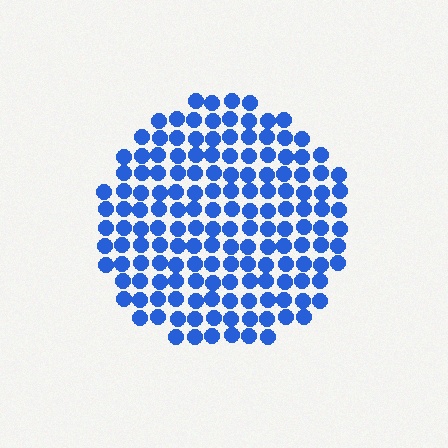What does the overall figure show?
The overall figure shows a circle.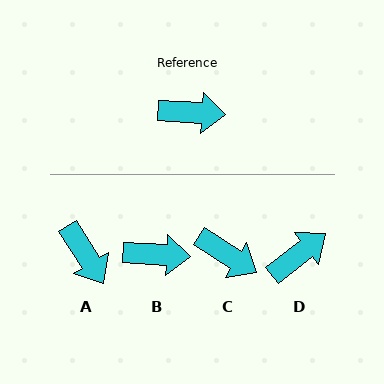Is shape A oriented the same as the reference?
No, it is off by about 55 degrees.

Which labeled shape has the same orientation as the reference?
B.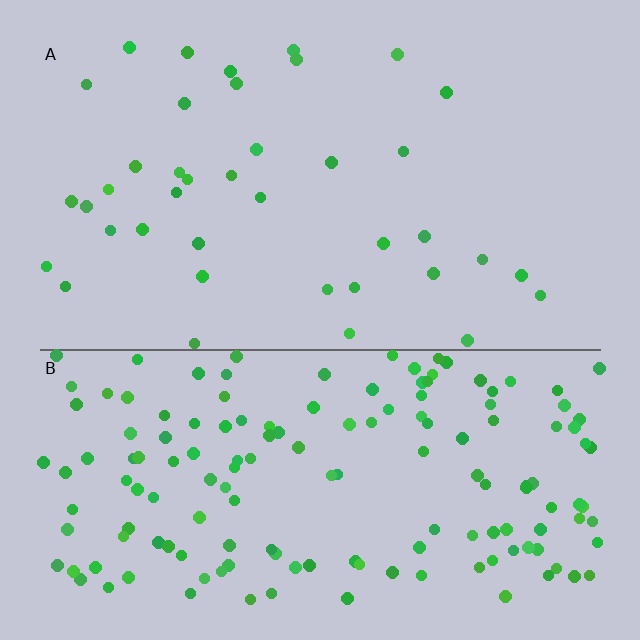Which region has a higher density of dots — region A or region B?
B (the bottom).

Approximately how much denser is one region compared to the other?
Approximately 3.9× — region B over region A.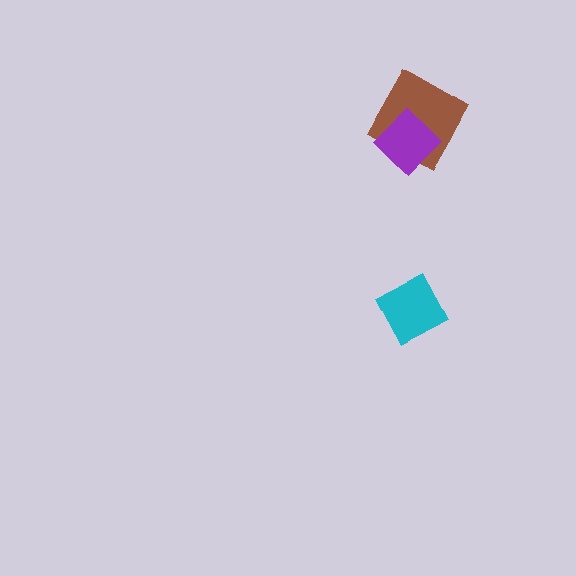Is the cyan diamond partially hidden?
No, no other shape covers it.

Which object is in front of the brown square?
The purple diamond is in front of the brown square.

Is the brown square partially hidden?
Yes, it is partially covered by another shape.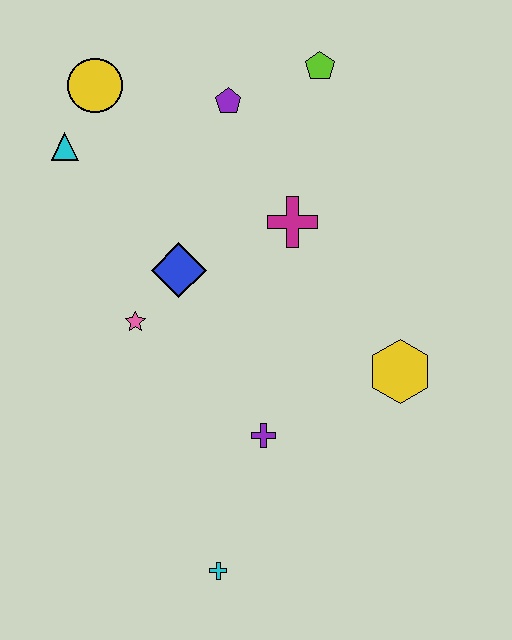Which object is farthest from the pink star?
The lime pentagon is farthest from the pink star.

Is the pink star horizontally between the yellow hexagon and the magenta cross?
No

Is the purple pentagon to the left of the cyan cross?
No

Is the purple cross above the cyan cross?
Yes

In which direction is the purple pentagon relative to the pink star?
The purple pentagon is above the pink star.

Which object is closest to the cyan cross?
The purple cross is closest to the cyan cross.